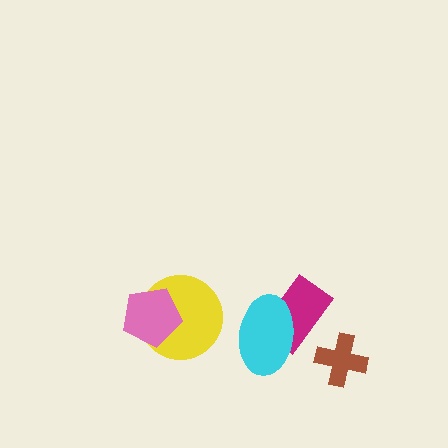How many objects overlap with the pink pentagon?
1 object overlaps with the pink pentagon.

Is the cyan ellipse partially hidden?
No, no other shape covers it.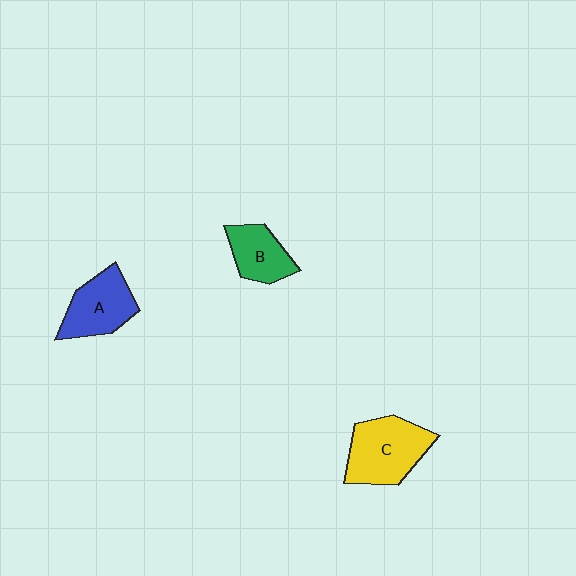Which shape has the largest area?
Shape C (yellow).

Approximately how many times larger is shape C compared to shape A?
Approximately 1.3 times.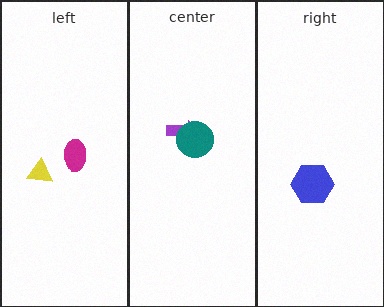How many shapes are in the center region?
2.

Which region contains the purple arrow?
The center region.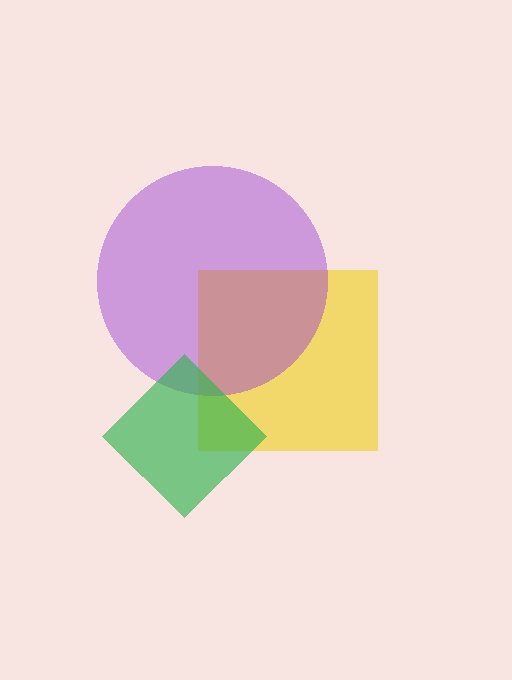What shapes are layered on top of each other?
The layered shapes are: a yellow square, a purple circle, a green diamond.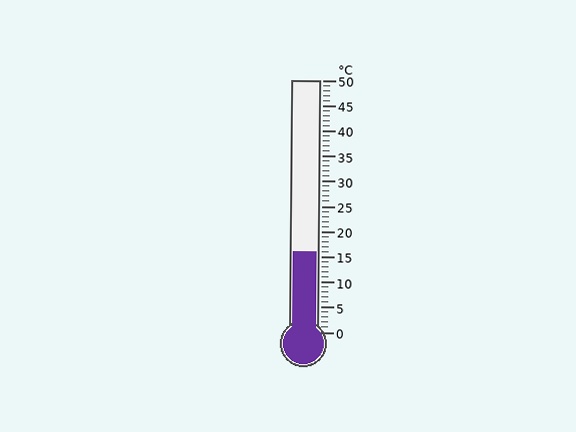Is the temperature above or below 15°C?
The temperature is above 15°C.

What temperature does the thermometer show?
The thermometer shows approximately 16°C.